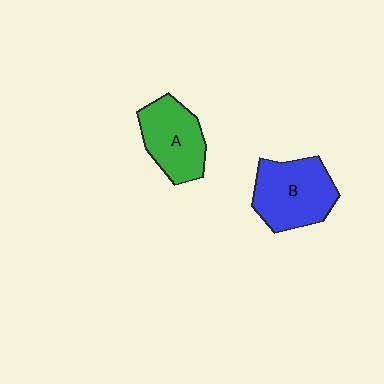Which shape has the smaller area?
Shape A (green).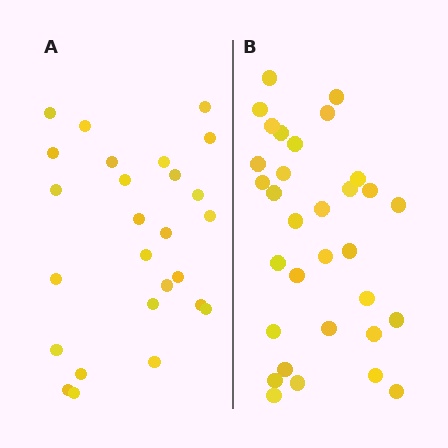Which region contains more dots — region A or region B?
Region B (the right region) has more dots.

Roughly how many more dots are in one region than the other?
Region B has about 6 more dots than region A.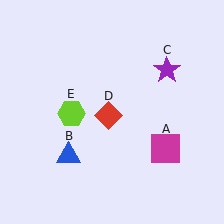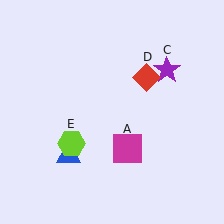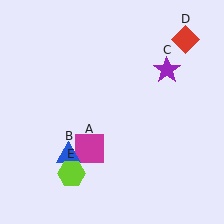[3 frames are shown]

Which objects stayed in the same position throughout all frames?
Blue triangle (object B) and purple star (object C) remained stationary.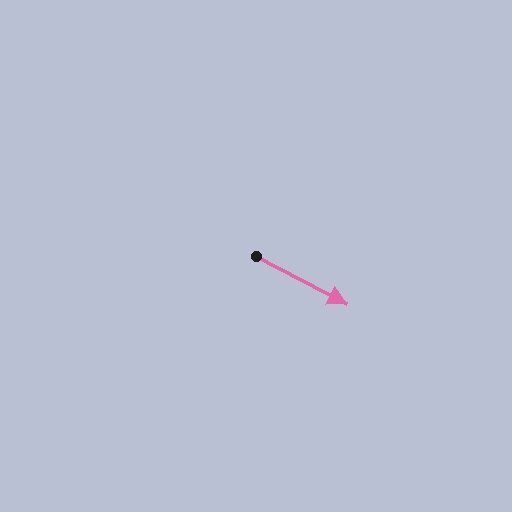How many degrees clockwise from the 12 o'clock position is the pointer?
Approximately 118 degrees.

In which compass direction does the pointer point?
Southeast.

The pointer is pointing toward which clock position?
Roughly 4 o'clock.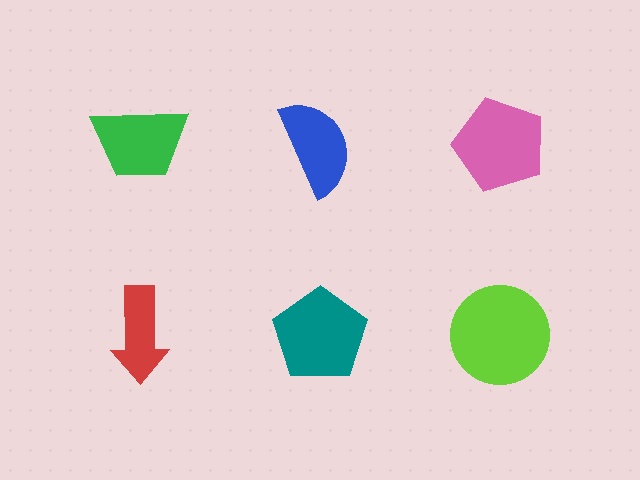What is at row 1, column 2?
A blue semicircle.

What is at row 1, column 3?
A pink pentagon.